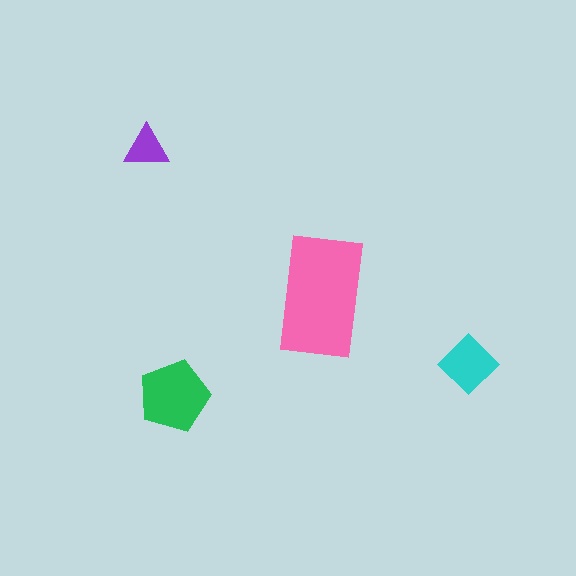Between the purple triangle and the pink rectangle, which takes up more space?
The pink rectangle.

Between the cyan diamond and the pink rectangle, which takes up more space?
The pink rectangle.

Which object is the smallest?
The purple triangle.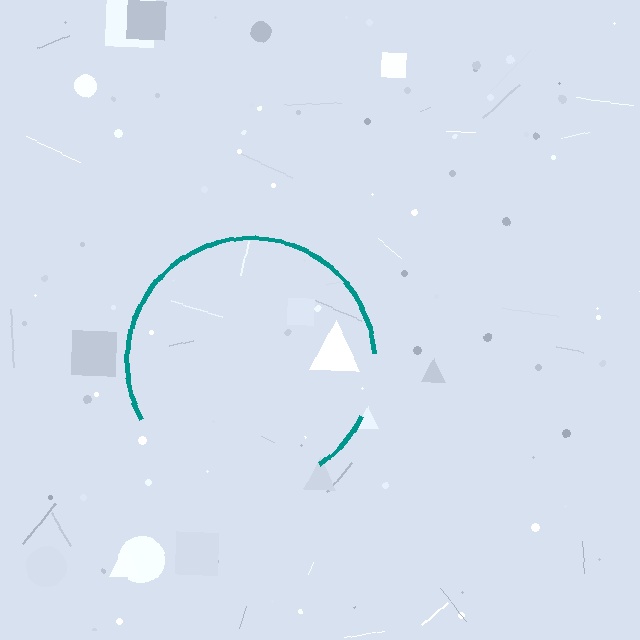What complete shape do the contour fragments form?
The contour fragments form a circle.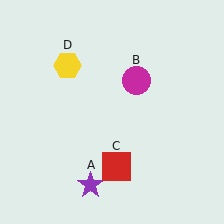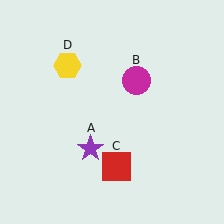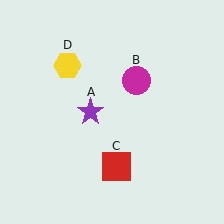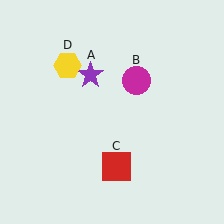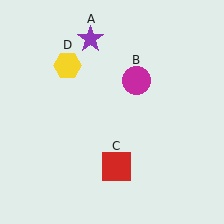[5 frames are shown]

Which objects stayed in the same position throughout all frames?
Magenta circle (object B) and red square (object C) and yellow hexagon (object D) remained stationary.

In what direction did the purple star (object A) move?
The purple star (object A) moved up.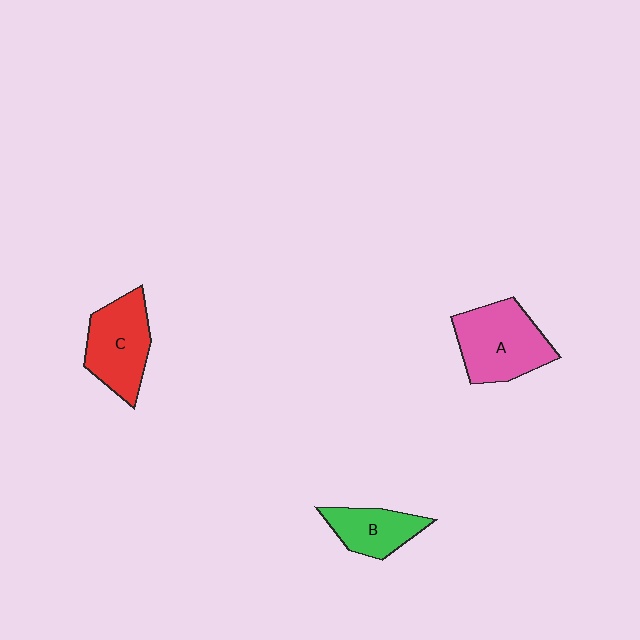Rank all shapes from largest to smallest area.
From largest to smallest: A (pink), C (red), B (green).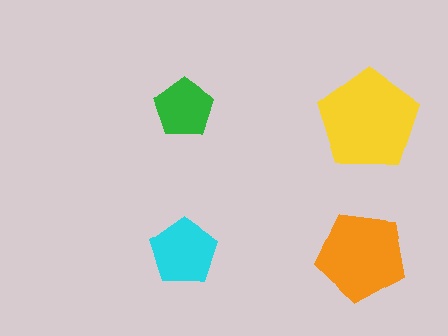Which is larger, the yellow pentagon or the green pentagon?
The yellow one.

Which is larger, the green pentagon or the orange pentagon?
The orange one.